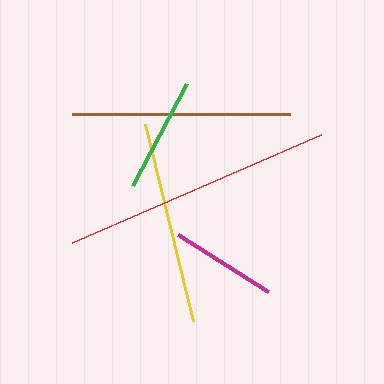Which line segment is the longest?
The red line is the longest at approximately 271 pixels.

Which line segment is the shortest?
The magenta line is the shortest at approximately 106 pixels.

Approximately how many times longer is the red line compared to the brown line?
The red line is approximately 1.2 times the length of the brown line.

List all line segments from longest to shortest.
From longest to shortest: red, brown, yellow, green, magenta.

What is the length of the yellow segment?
The yellow segment is approximately 203 pixels long.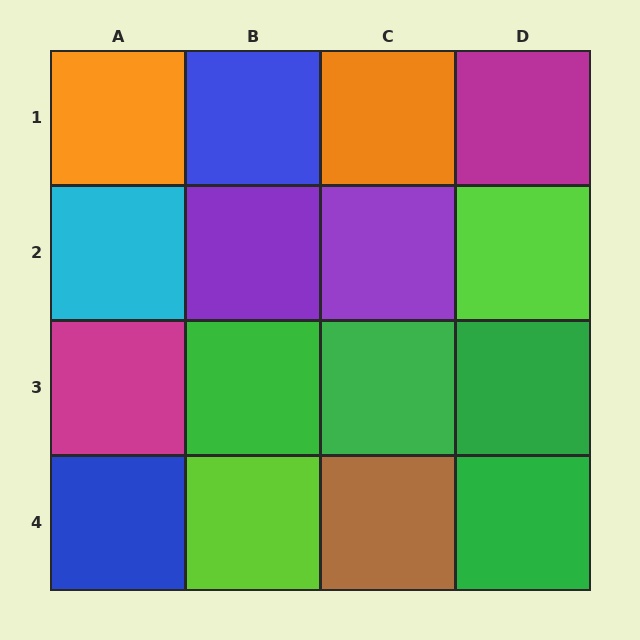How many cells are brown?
1 cell is brown.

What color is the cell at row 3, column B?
Green.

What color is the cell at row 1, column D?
Magenta.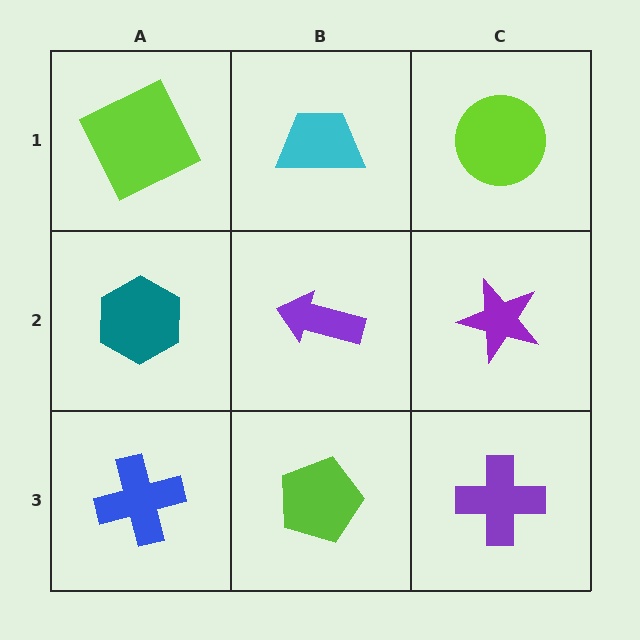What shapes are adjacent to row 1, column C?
A purple star (row 2, column C), a cyan trapezoid (row 1, column B).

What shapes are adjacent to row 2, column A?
A lime square (row 1, column A), a blue cross (row 3, column A), a purple arrow (row 2, column B).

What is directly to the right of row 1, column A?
A cyan trapezoid.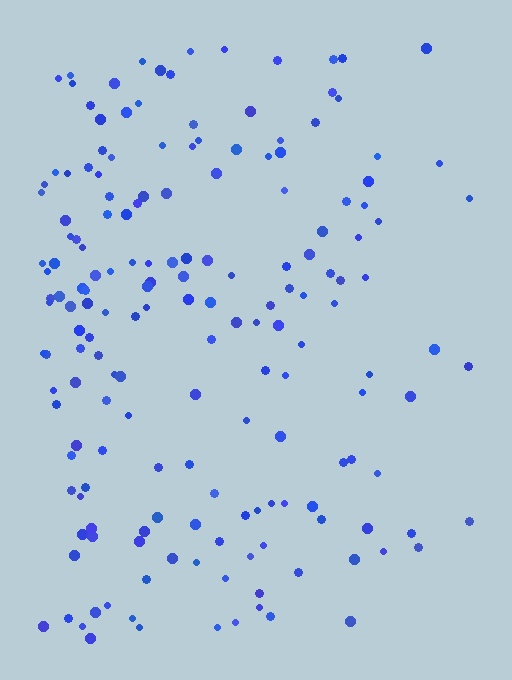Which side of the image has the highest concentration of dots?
The left.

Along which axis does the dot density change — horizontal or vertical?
Horizontal.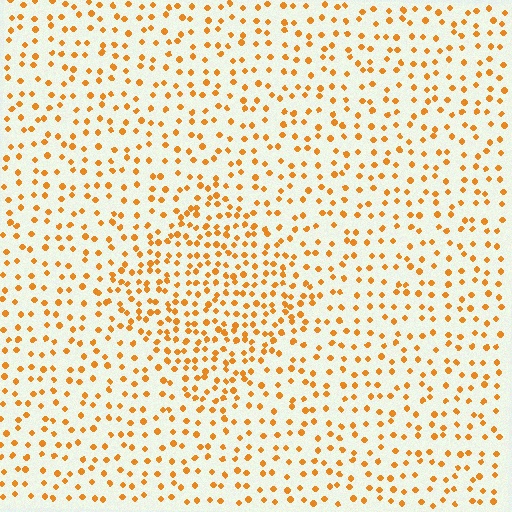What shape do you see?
I see a diamond.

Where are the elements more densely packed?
The elements are more densely packed inside the diamond boundary.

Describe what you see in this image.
The image contains small orange elements arranged at two different densities. A diamond-shaped region is visible where the elements are more densely packed than the surrounding area.